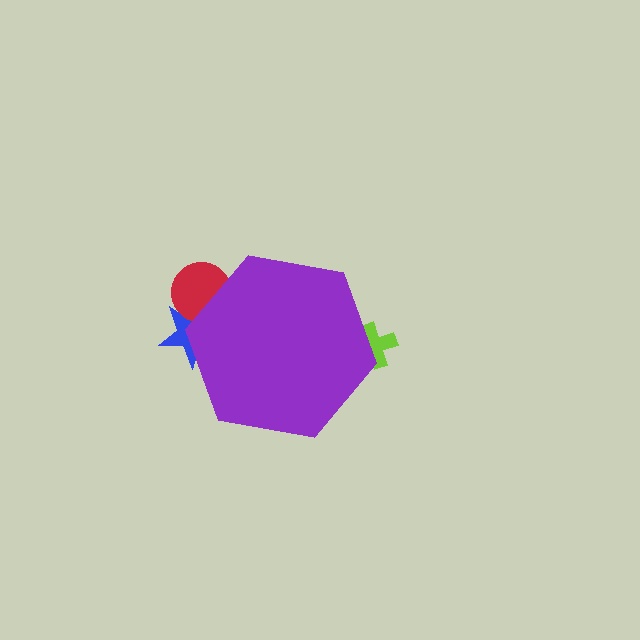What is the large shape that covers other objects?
A purple hexagon.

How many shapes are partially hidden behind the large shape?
3 shapes are partially hidden.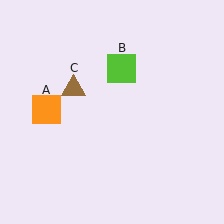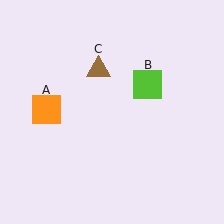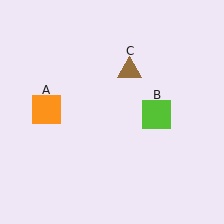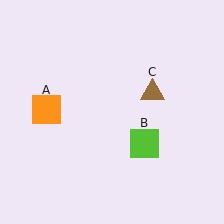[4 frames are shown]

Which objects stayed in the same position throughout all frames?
Orange square (object A) remained stationary.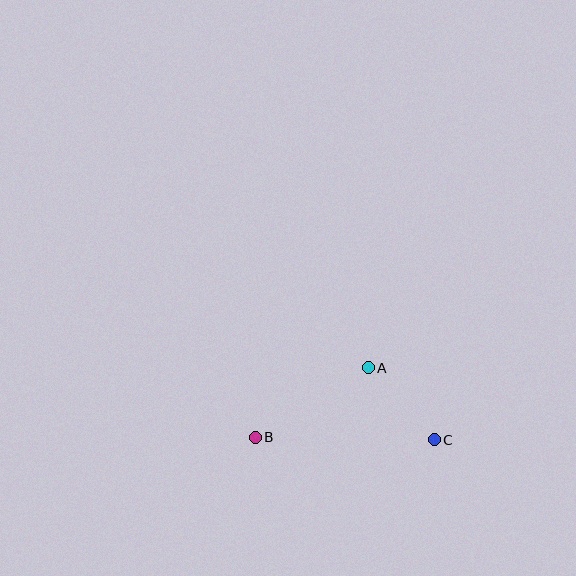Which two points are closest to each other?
Points A and C are closest to each other.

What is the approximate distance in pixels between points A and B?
The distance between A and B is approximately 133 pixels.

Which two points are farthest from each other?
Points B and C are farthest from each other.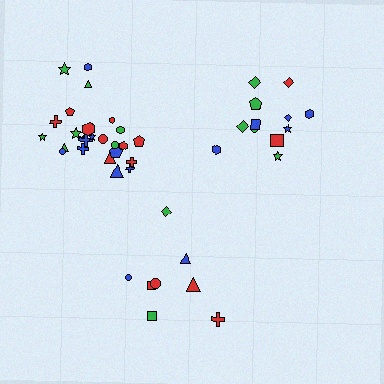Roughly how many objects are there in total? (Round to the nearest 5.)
Roughly 45 objects in total.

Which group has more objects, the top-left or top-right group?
The top-left group.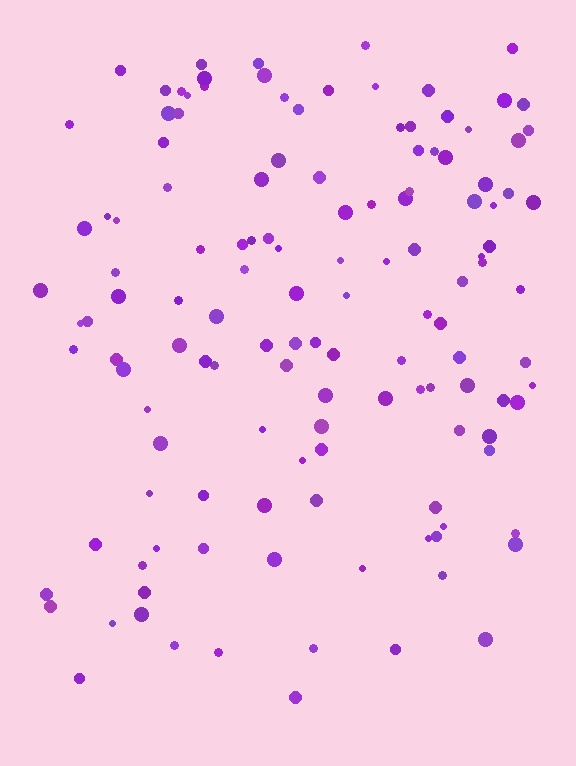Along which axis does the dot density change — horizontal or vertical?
Vertical.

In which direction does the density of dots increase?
From bottom to top, with the top side densest.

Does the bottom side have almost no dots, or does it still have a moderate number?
Still a moderate number, just noticeably fewer than the top.